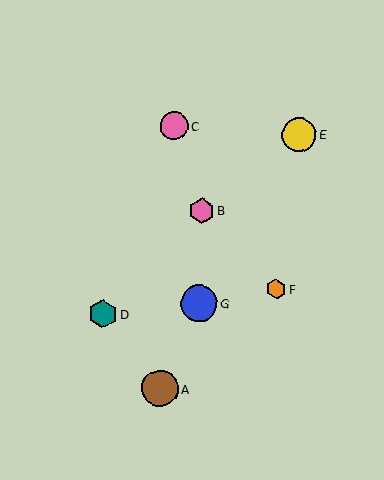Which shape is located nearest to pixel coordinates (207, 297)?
The blue circle (labeled G) at (199, 303) is nearest to that location.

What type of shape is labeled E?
Shape E is a yellow circle.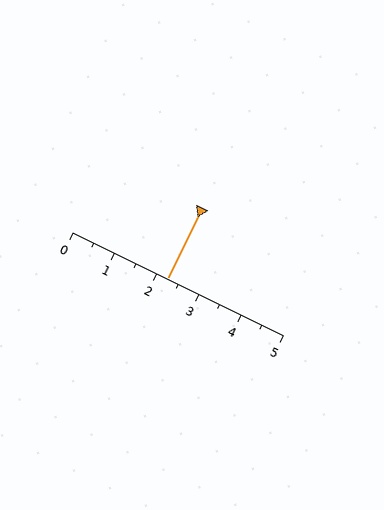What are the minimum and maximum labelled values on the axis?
The axis runs from 0 to 5.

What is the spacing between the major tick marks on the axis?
The major ticks are spaced 1 apart.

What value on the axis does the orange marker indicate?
The marker indicates approximately 2.2.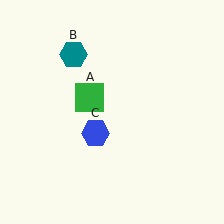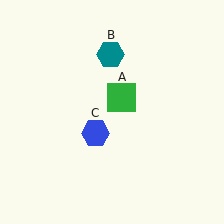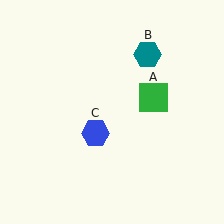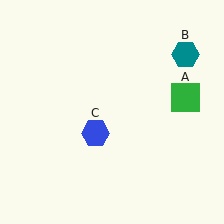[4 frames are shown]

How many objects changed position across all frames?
2 objects changed position: green square (object A), teal hexagon (object B).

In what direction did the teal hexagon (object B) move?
The teal hexagon (object B) moved right.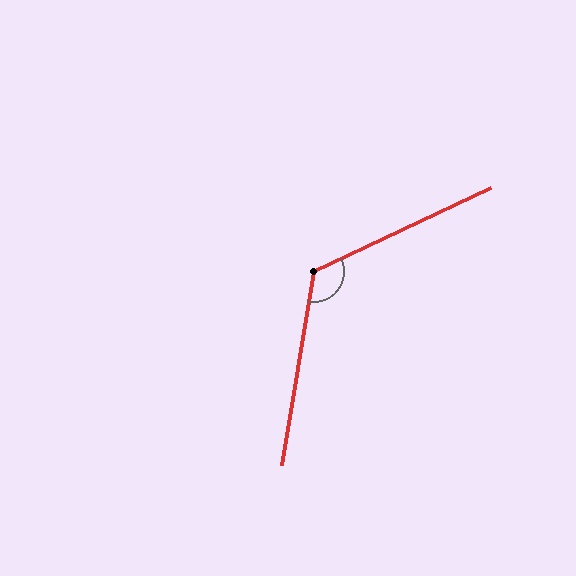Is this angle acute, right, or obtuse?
It is obtuse.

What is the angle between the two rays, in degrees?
Approximately 125 degrees.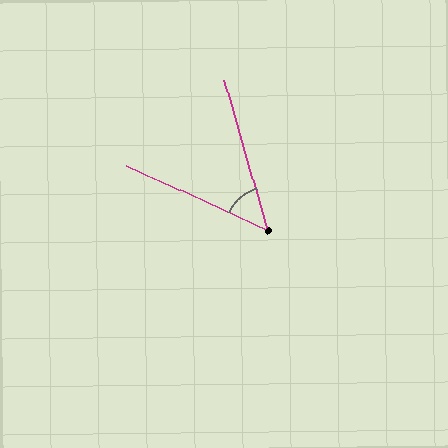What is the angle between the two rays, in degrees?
Approximately 49 degrees.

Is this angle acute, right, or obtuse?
It is acute.